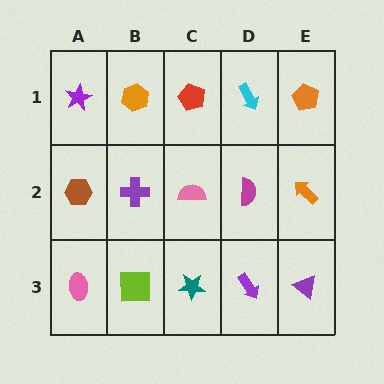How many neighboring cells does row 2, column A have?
3.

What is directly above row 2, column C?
A red pentagon.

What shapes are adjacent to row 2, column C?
A red pentagon (row 1, column C), a teal star (row 3, column C), a purple cross (row 2, column B), a magenta semicircle (row 2, column D).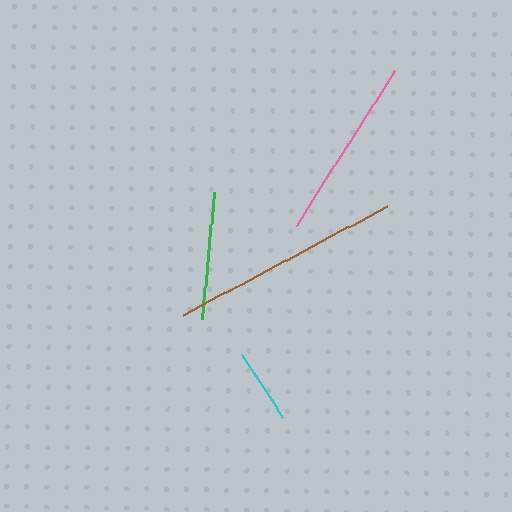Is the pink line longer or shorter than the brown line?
The brown line is longer than the pink line.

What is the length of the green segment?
The green segment is approximately 127 pixels long.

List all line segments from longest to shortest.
From longest to shortest: brown, pink, green, cyan.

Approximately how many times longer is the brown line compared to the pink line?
The brown line is approximately 1.3 times the length of the pink line.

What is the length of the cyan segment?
The cyan segment is approximately 76 pixels long.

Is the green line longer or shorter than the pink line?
The pink line is longer than the green line.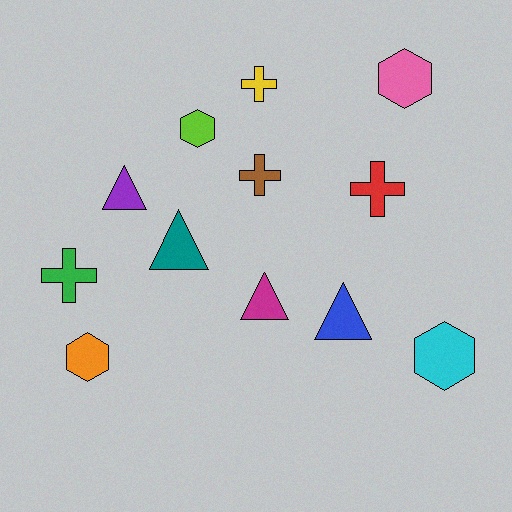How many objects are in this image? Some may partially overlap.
There are 12 objects.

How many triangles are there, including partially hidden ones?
There are 4 triangles.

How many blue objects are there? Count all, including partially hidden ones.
There is 1 blue object.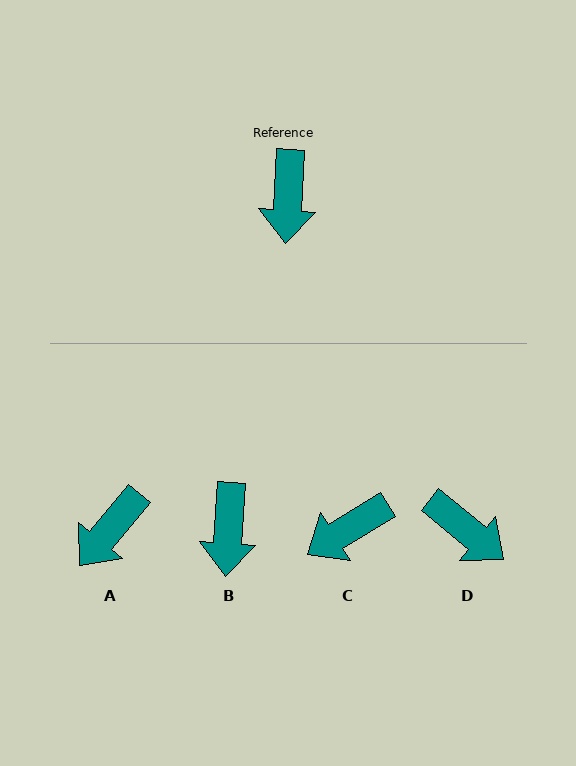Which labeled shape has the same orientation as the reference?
B.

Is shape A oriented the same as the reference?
No, it is off by about 36 degrees.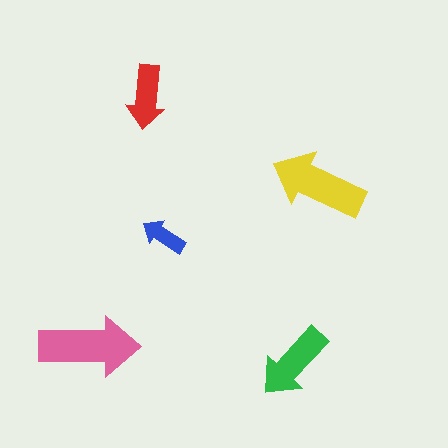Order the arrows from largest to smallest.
the pink one, the yellow one, the green one, the red one, the blue one.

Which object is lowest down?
The green arrow is bottommost.